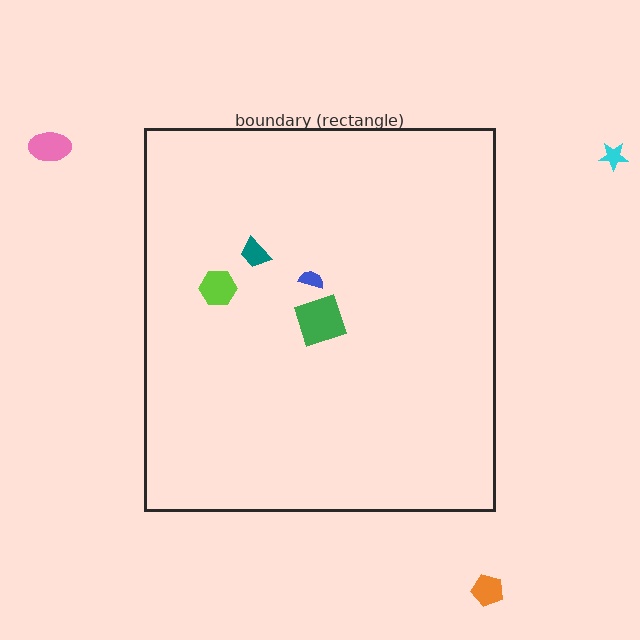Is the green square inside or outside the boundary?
Inside.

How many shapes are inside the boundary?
4 inside, 3 outside.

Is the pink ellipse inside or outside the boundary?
Outside.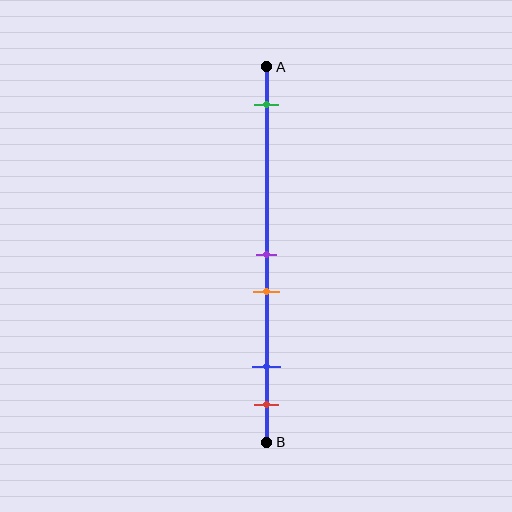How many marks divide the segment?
There are 5 marks dividing the segment.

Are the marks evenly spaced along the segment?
No, the marks are not evenly spaced.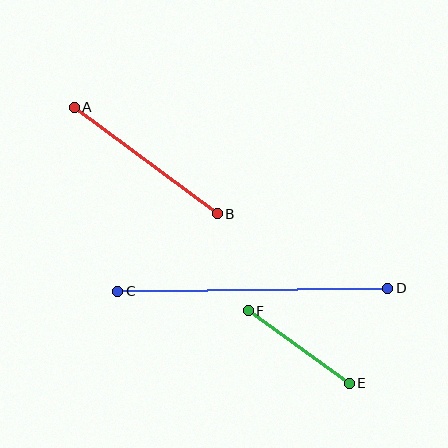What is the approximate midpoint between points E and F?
The midpoint is at approximately (299, 347) pixels.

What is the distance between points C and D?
The distance is approximately 270 pixels.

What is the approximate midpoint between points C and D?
The midpoint is at approximately (253, 290) pixels.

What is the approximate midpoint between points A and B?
The midpoint is at approximately (146, 160) pixels.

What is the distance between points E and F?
The distance is approximately 124 pixels.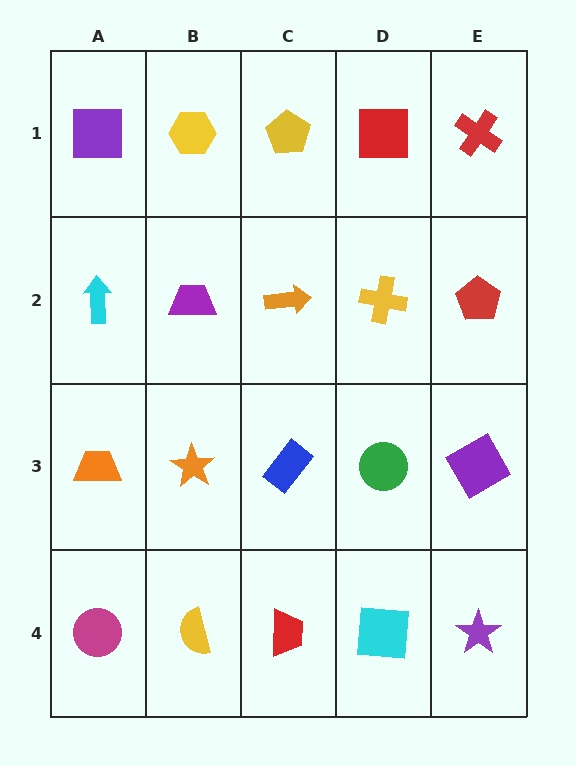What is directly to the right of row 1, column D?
A red cross.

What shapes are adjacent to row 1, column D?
A yellow cross (row 2, column D), a yellow pentagon (row 1, column C), a red cross (row 1, column E).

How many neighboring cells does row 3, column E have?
3.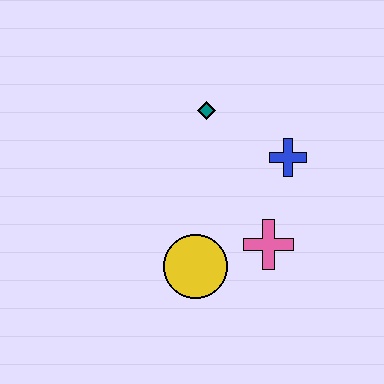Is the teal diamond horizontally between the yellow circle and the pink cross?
Yes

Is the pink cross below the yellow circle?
No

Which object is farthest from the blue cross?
The yellow circle is farthest from the blue cross.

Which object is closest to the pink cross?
The yellow circle is closest to the pink cross.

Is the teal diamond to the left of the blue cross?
Yes